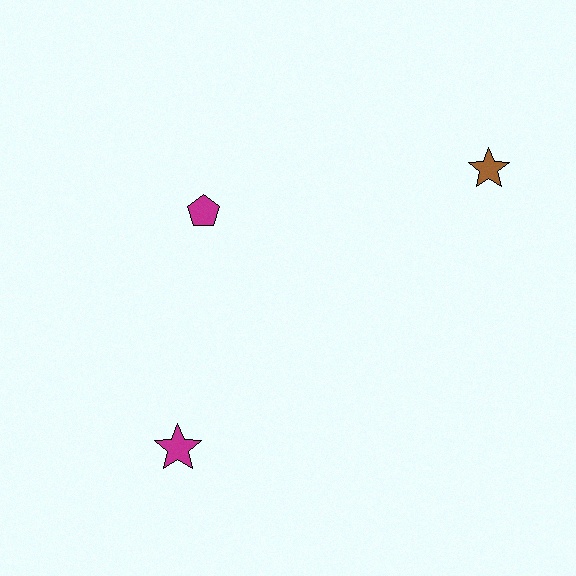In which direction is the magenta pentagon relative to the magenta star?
The magenta pentagon is above the magenta star.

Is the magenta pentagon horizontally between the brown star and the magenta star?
Yes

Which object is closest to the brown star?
The magenta pentagon is closest to the brown star.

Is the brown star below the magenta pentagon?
No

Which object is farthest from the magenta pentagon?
The brown star is farthest from the magenta pentagon.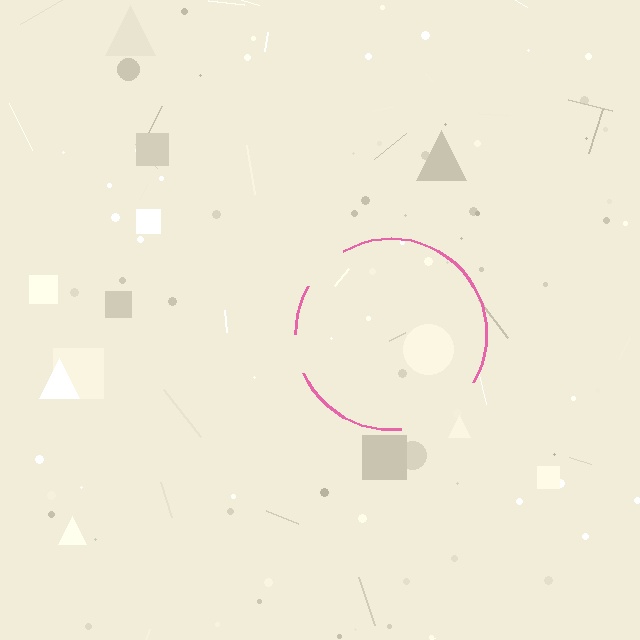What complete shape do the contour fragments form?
The contour fragments form a circle.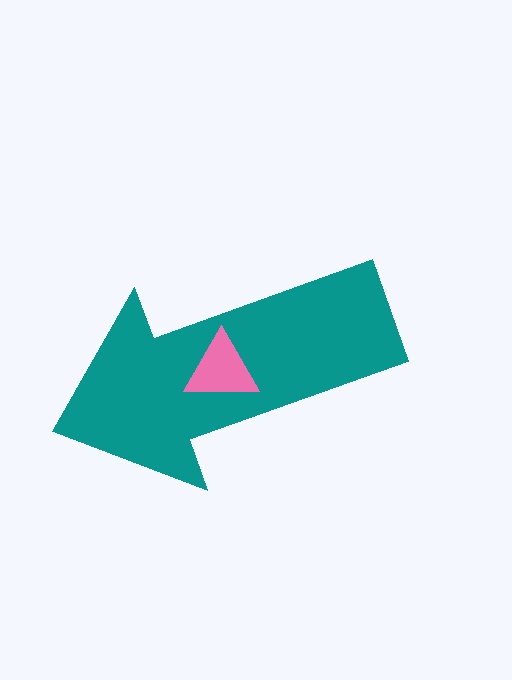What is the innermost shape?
The pink triangle.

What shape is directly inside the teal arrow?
The pink triangle.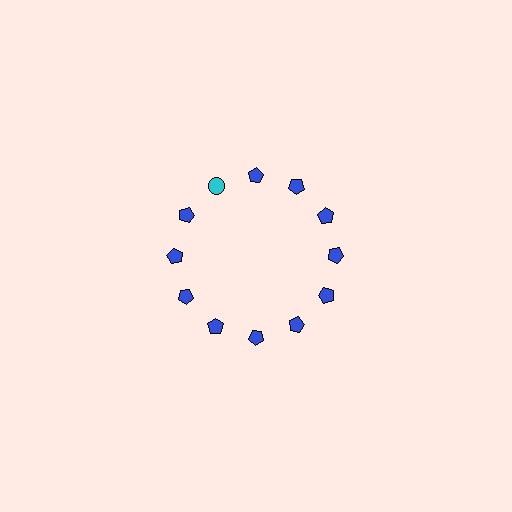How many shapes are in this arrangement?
There are 12 shapes arranged in a ring pattern.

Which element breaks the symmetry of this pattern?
The cyan circle at roughly the 11 o'clock position breaks the symmetry. All other shapes are blue pentagons.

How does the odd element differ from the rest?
It differs in both color (cyan instead of blue) and shape (circle instead of pentagon).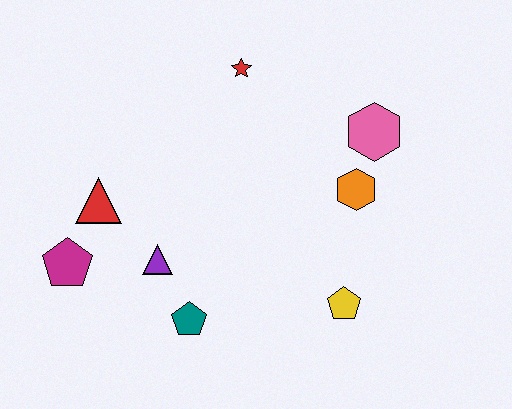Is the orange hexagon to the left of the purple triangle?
No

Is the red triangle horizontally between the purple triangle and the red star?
No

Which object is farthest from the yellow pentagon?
The magenta pentagon is farthest from the yellow pentagon.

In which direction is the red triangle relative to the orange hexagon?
The red triangle is to the left of the orange hexagon.